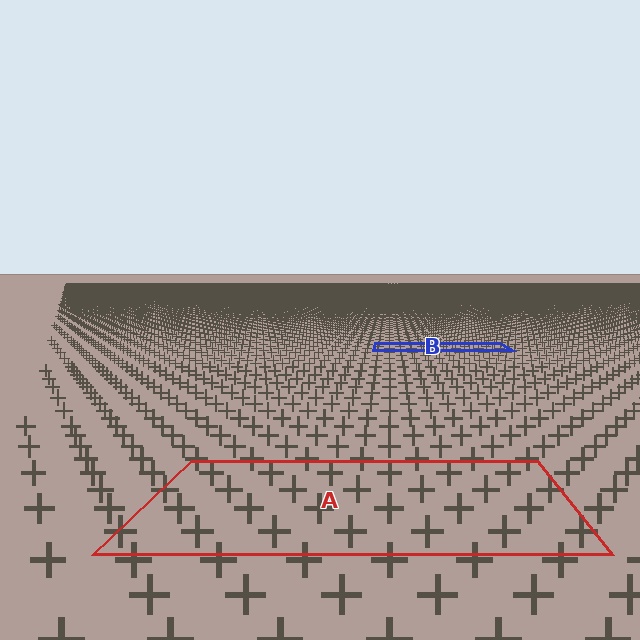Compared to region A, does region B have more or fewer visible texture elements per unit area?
Region B has more texture elements per unit area — they are packed more densely because it is farther away.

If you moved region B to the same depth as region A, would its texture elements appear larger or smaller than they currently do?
They would appear larger. At a closer depth, the same texture elements are projected at a bigger on-screen size.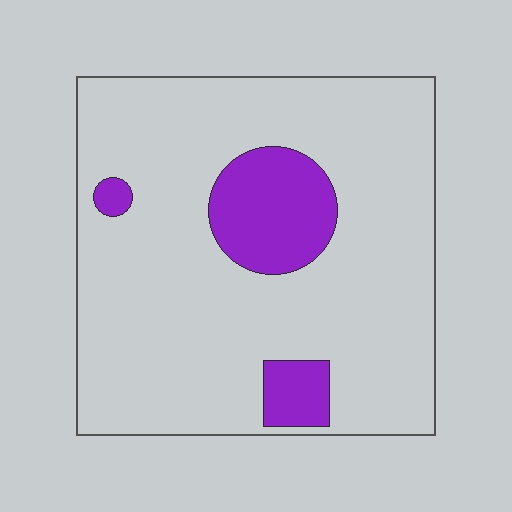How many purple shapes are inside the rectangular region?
3.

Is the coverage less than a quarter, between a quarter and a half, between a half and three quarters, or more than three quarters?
Less than a quarter.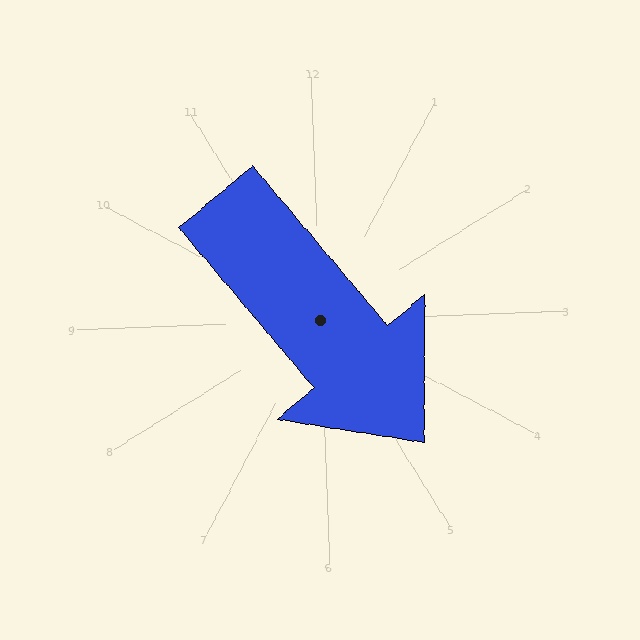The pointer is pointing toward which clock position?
Roughly 5 o'clock.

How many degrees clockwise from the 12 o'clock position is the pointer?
Approximately 142 degrees.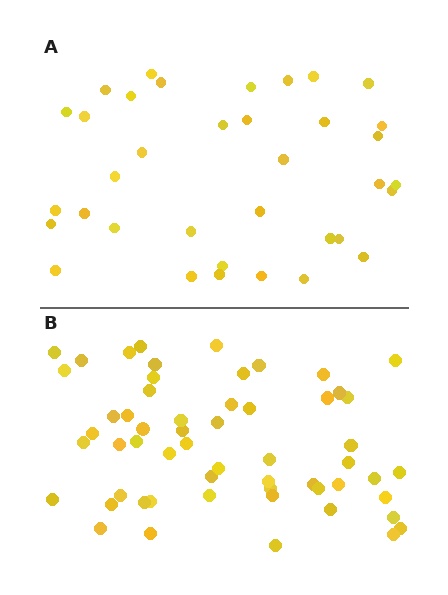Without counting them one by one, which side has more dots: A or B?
Region B (the bottom region) has more dots.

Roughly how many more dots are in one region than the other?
Region B has approximately 20 more dots than region A.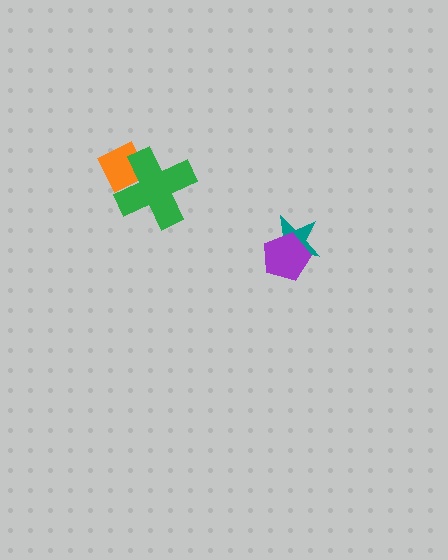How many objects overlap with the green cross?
1 object overlaps with the green cross.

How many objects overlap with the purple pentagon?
1 object overlaps with the purple pentagon.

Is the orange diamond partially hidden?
Yes, it is partially covered by another shape.